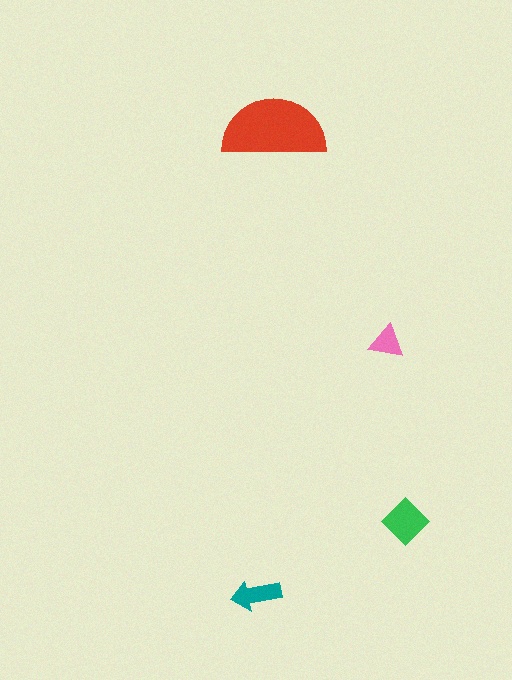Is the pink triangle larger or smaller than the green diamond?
Smaller.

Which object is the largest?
The red semicircle.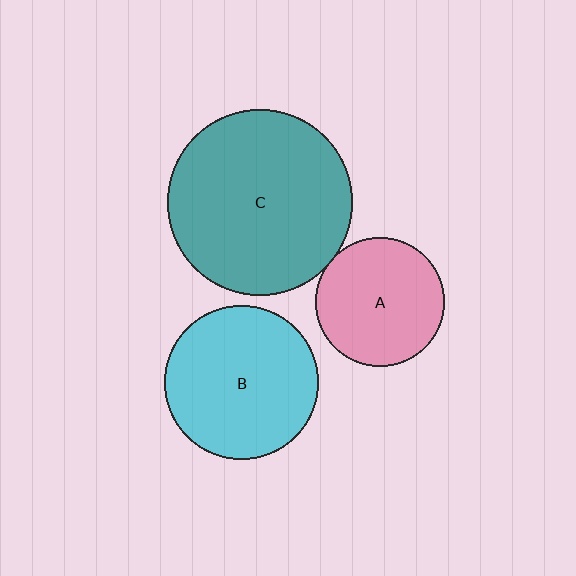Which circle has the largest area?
Circle C (teal).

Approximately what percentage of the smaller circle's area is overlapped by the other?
Approximately 5%.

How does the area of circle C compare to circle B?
Approximately 1.4 times.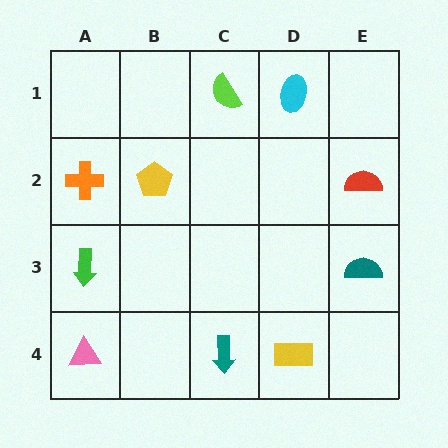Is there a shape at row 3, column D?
No, that cell is empty.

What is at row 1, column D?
A cyan ellipse.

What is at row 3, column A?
A green arrow.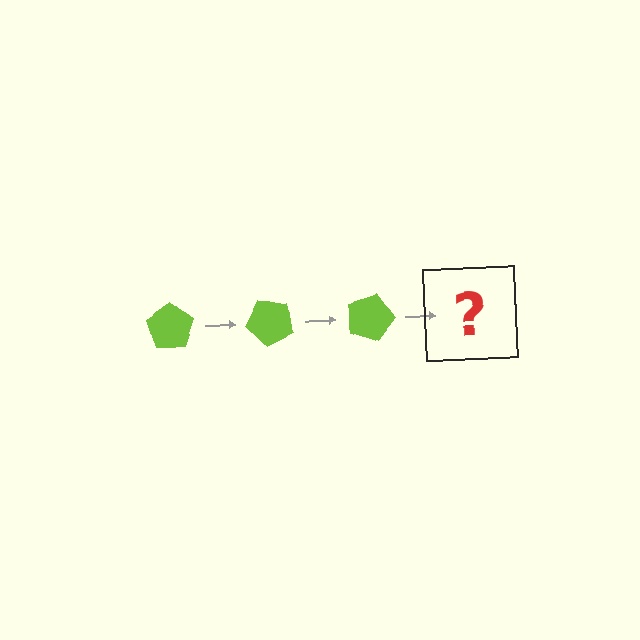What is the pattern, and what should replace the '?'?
The pattern is that the pentagon rotates 45 degrees each step. The '?' should be a lime pentagon rotated 135 degrees.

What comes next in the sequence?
The next element should be a lime pentagon rotated 135 degrees.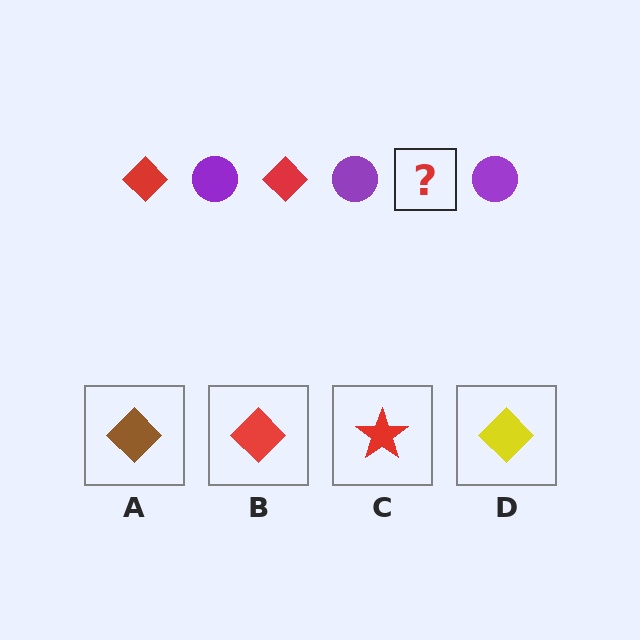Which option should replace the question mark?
Option B.